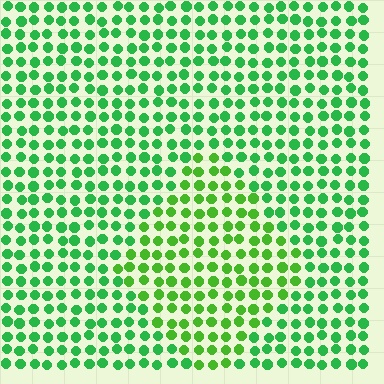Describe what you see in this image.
The image is filled with small green elements in a uniform arrangement. A diamond-shaped region is visible where the elements are tinted to a slightly different hue, forming a subtle color boundary.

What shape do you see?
I see a diamond.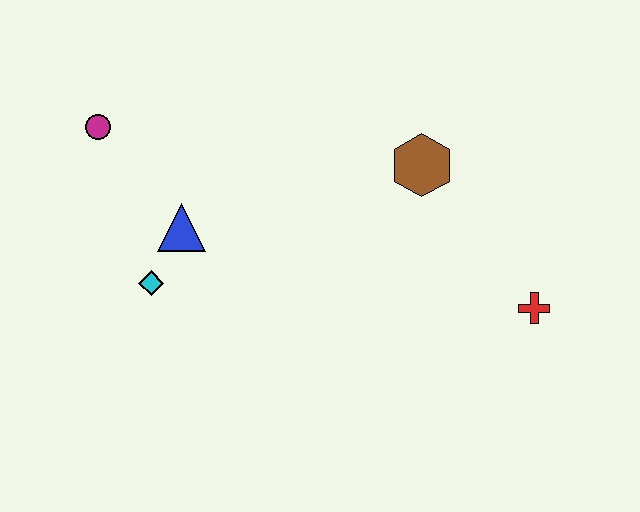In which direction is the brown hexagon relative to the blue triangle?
The brown hexagon is to the right of the blue triangle.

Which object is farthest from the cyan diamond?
The red cross is farthest from the cyan diamond.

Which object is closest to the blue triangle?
The cyan diamond is closest to the blue triangle.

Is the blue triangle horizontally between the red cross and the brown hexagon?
No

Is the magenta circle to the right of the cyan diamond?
No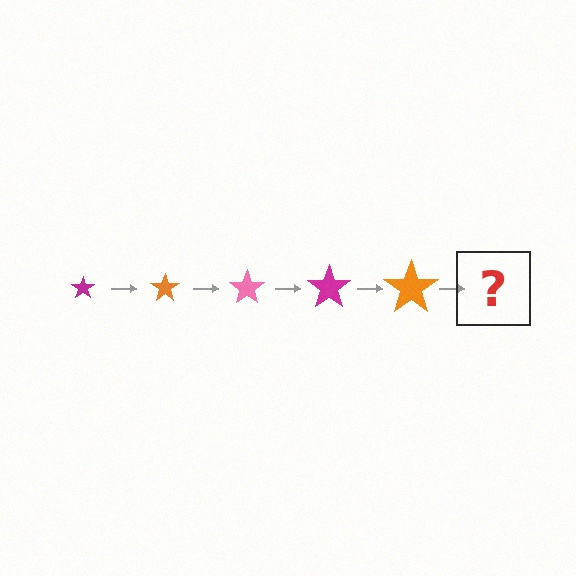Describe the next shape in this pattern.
It should be a pink star, larger than the previous one.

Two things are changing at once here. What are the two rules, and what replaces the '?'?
The two rules are that the star grows larger each step and the color cycles through magenta, orange, and pink. The '?' should be a pink star, larger than the previous one.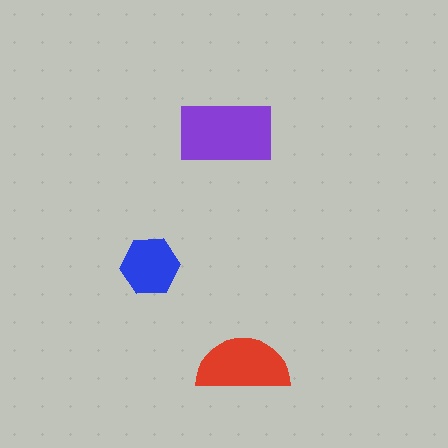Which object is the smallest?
The blue hexagon.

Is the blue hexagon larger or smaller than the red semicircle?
Smaller.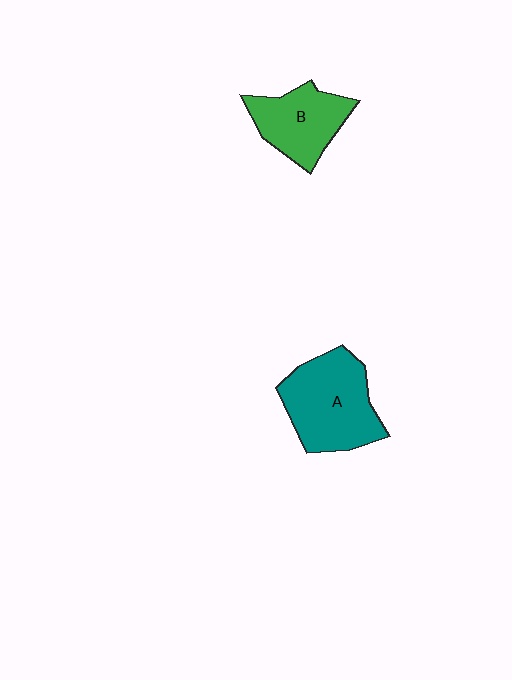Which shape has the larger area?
Shape A (teal).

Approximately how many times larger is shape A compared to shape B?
Approximately 1.4 times.